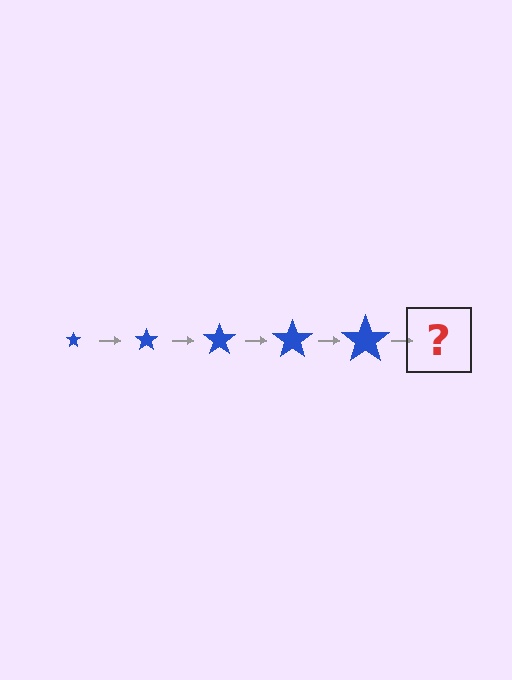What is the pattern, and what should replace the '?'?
The pattern is that the star gets progressively larger each step. The '?' should be a blue star, larger than the previous one.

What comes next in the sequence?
The next element should be a blue star, larger than the previous one.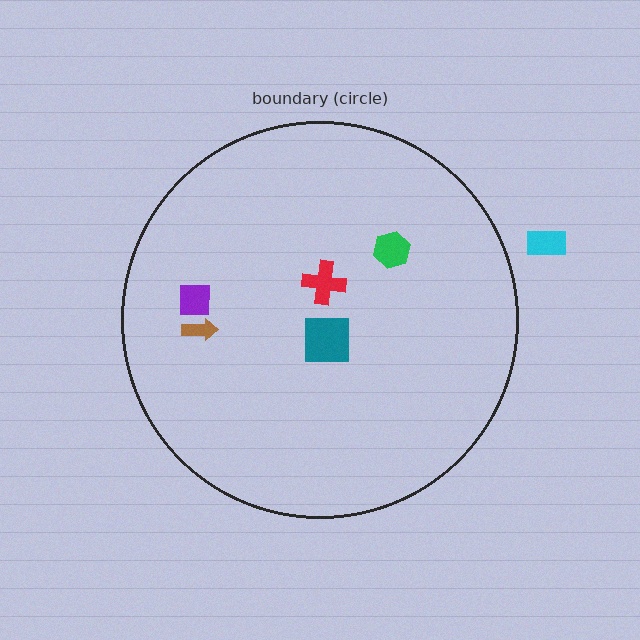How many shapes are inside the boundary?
5 inside, 1 outside.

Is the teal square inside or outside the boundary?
Inside.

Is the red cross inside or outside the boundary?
Inside.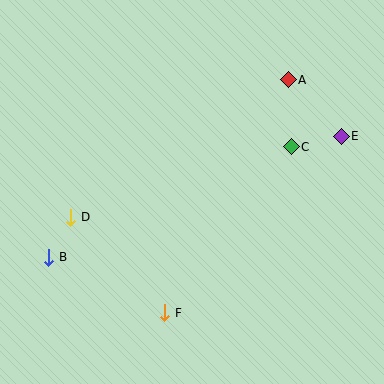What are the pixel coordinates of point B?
Point B is at (49, 257).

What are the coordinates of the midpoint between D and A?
The midpoint between D and A is at (179, 148).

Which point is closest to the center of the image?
Point C at (291, 147) is closest to the center.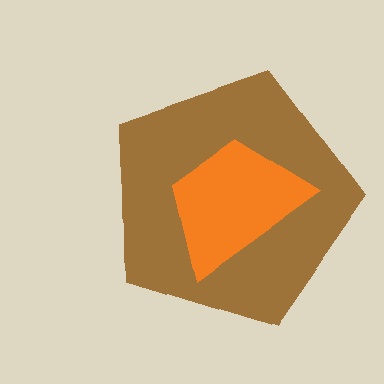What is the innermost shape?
The orange trapezoid.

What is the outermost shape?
The brown pentagon.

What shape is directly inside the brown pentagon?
The orange trapezoid.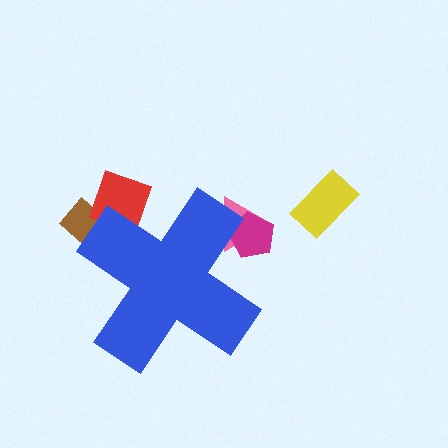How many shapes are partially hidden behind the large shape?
4 shapes are partially hidden.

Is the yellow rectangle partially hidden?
No, the yellow rectangle is fully visible.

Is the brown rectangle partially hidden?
Yes, the brown rectangle is partially hidden behind the blue cross.